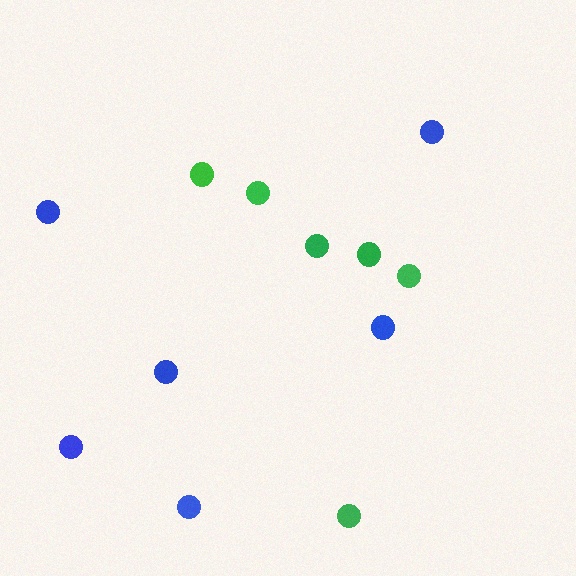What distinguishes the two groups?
There are 2 groups: one group of green circles (6) and one group of blue circles (6).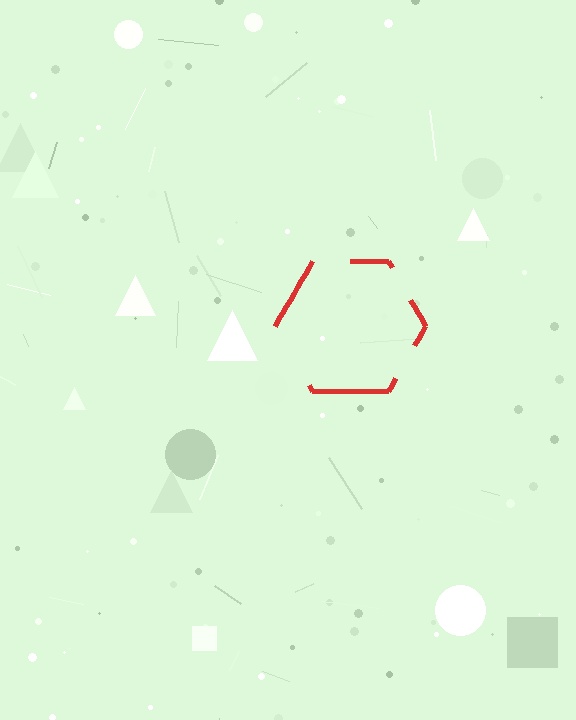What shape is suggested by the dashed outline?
The dashed outline suggests a hexagon.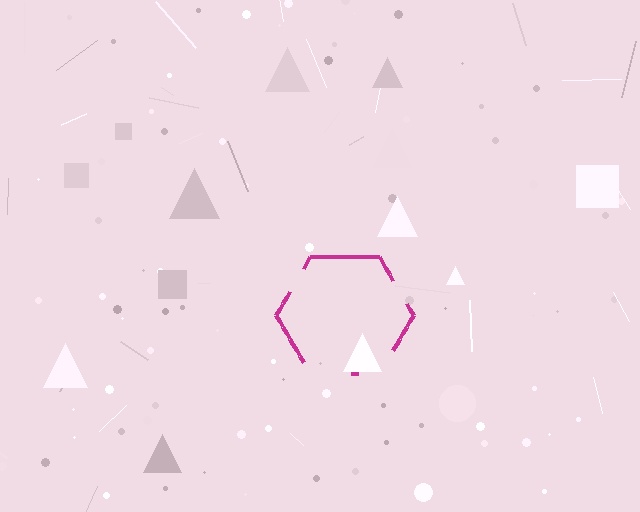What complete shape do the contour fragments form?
The contour fragments form a hexagon.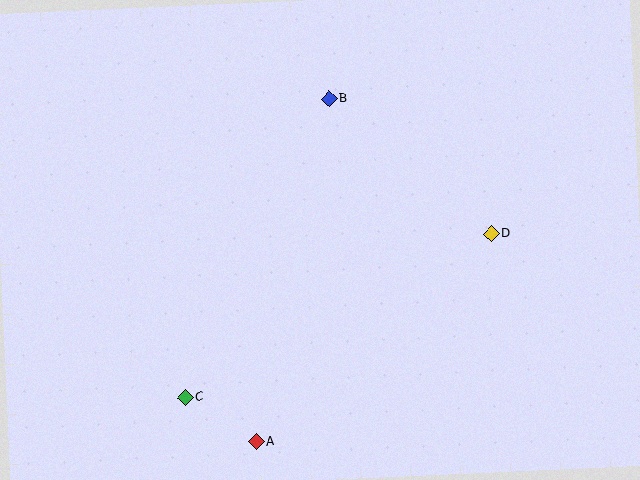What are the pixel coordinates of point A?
Point A is at (256, 442).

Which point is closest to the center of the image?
Point B at (329, 99) is closest to the center.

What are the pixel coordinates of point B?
Point B is at (329, 99).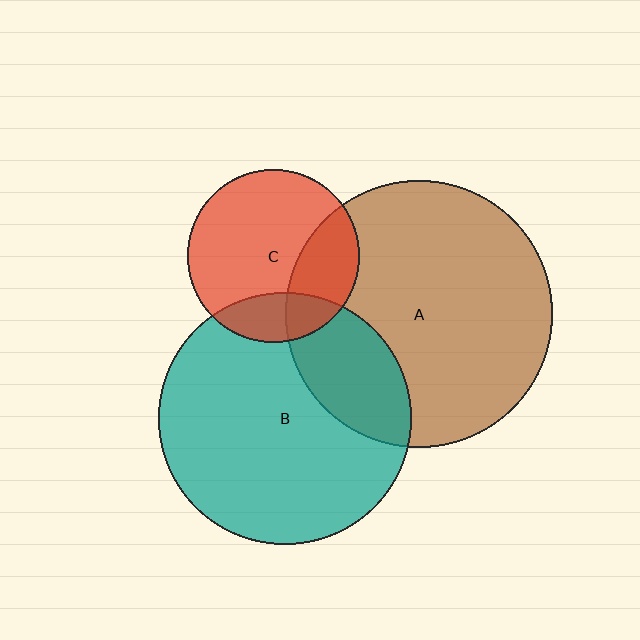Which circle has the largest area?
Circle A (brown).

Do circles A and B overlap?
Yes.